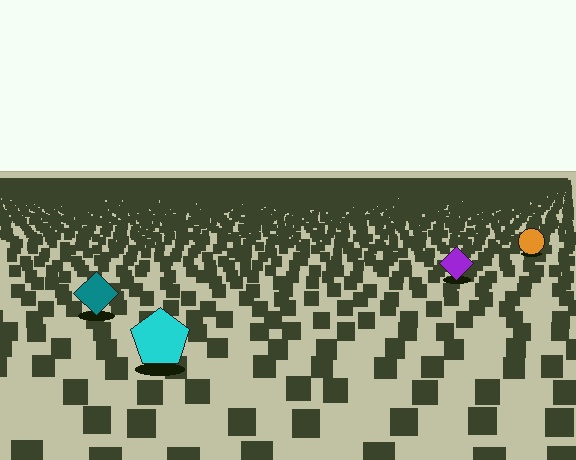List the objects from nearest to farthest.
From nearest to farthest: the cyan pentagon, the teal diamond, the purple diamond, the orange circle.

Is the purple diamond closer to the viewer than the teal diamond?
No. The teal diamond is closer — you can tell from the texture gradient: the ground texture is coarser near it.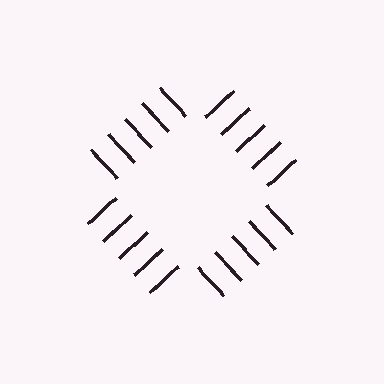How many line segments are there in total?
20 — 5 along each of the 4 edges.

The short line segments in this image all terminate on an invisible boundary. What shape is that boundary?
An illusory square — the line segments terminate on its edges but no continuous stroke is drawn.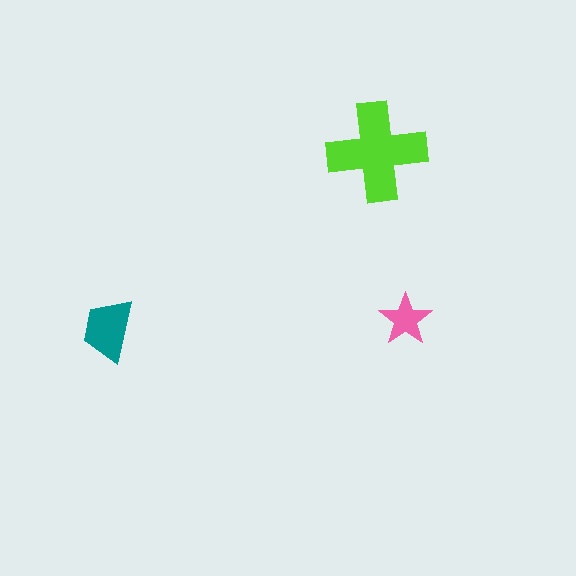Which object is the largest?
The lime cross.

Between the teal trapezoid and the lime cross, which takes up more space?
The lime cross.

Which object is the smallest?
The pink star.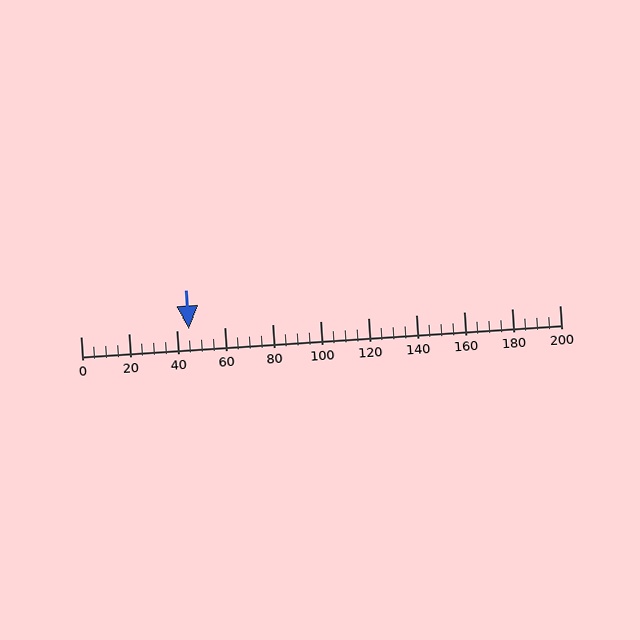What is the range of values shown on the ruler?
The ruler shows values from 0 to 200.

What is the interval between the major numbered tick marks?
The major tick marks are spaced 20 units apart.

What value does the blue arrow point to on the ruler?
The blue arrow points to approximately 45.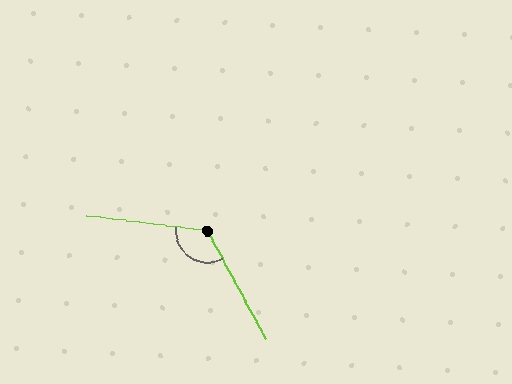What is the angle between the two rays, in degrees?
Approximately 125 degrees.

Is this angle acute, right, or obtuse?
It is obtuse.